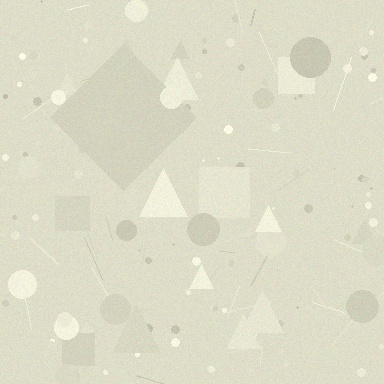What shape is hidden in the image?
A diamond is hidden in the image.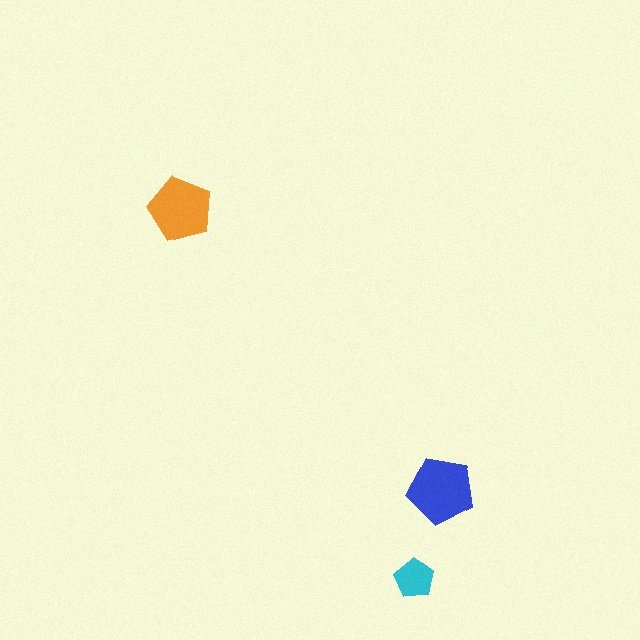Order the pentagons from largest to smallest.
the blue one, the orange one, the cyan one.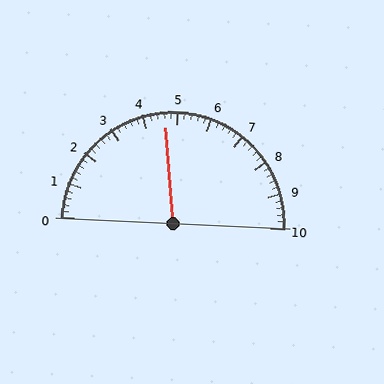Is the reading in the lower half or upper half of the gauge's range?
The reading is in the lower half of the range (0 to 10).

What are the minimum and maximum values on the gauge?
The gauge ranges from 0 to 10.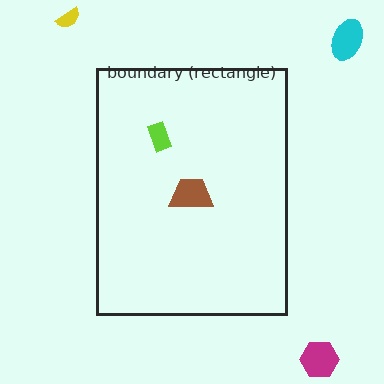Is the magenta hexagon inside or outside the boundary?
Outside.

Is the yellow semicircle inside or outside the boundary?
Outside.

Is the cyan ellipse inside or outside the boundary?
Outside.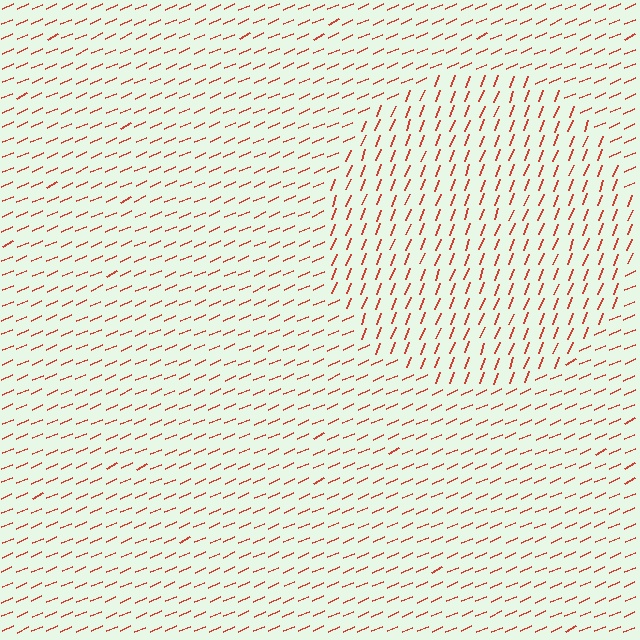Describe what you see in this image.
The image is filled with small red line segments. A circle region in the image has lines oriented differently from the surrounding lines, creating a visible texture boundary.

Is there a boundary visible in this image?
Yes, there is a texture boundary formed by a change in line orientation.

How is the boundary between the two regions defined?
The boundary is defined purely by a change in line orientation (approximately 45 degrees difference). All lines are the same color and thickness.